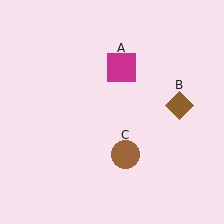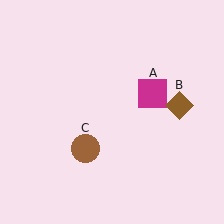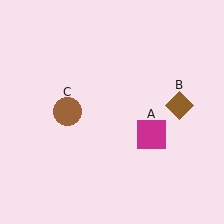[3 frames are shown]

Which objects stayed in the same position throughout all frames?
Brown diamond (object B) remained stationary.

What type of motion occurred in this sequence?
The magenta square (object A), brown circle (object C) rotated clockwise around the center of the scene.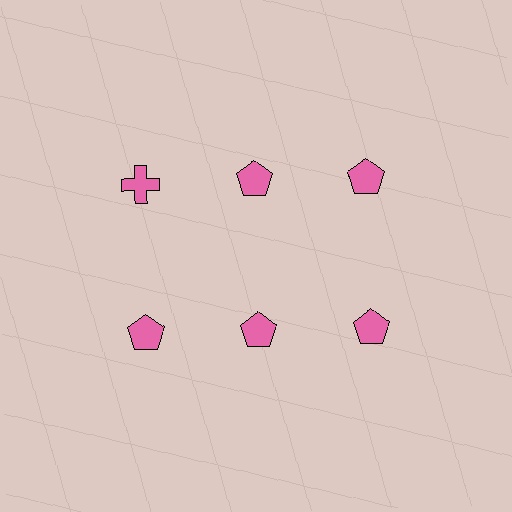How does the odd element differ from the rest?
It has a different shape: cross instead of pentagon.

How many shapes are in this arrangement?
There are 6 shapes arranged in a grid pattern.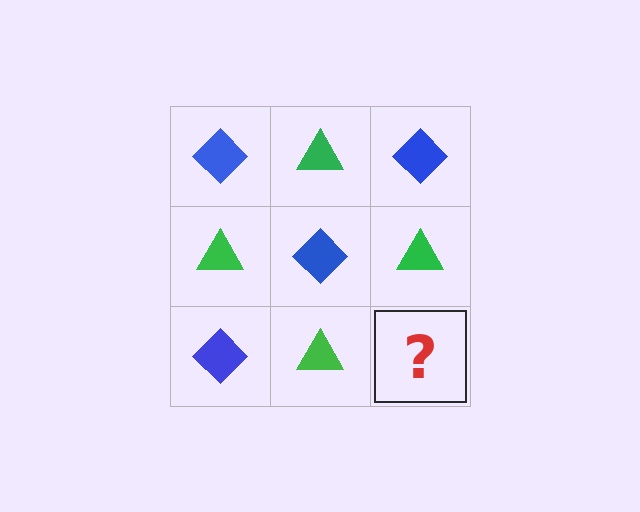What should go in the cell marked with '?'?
The missing cell should contain a blue diamond.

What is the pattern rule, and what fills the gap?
The rule is that it alternates blue diamond and green triangle in a checkerboard pattern. The gap should be filled with a blue diamond.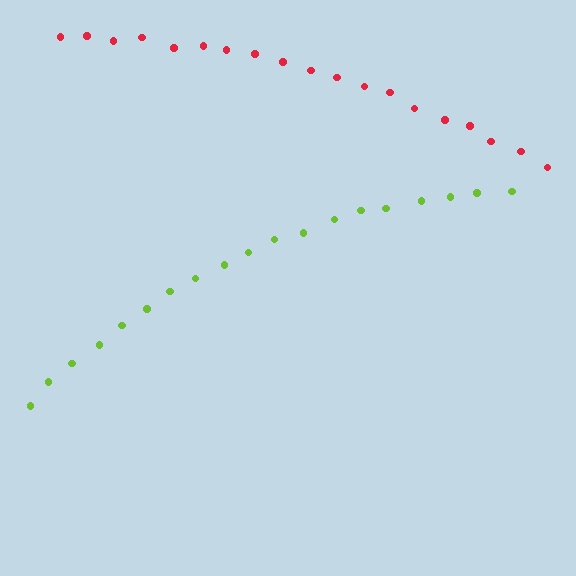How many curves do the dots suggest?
There are 2 distinct paths.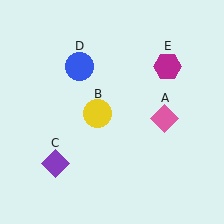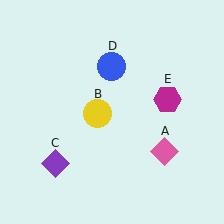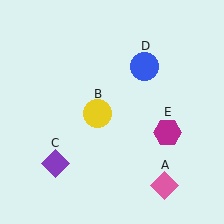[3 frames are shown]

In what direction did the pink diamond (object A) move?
The pink diamond (object A) moved down.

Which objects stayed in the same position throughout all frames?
Yellow circle (object B) and purple diamond (object C) remained stationary.